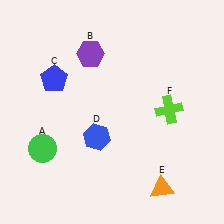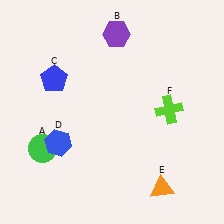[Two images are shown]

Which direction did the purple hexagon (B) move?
The purple hexagon (B) moved right.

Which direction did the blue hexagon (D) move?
The blue hexagon (D) moved left.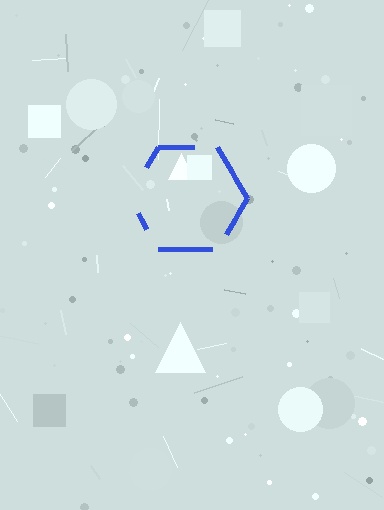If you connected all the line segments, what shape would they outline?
They would outline a hexagon.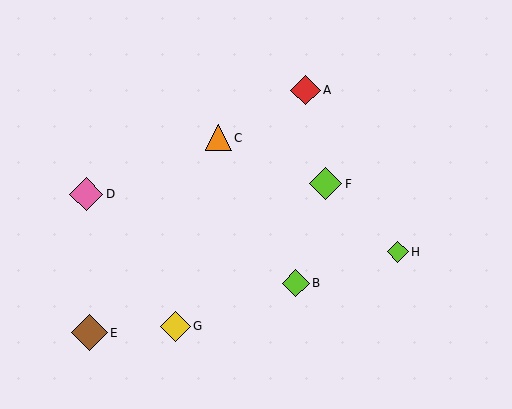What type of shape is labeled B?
Shape B is a lime diamond.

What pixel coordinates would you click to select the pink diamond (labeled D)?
Click at (86, 194) to select the pink diamond D.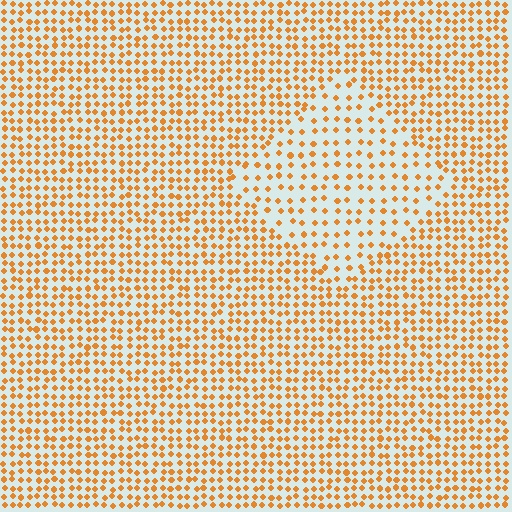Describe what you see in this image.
The image contains small orange elements arranged at two different densities. A diamond-shaped region is visible where the elements are less densely packed than the surrounding area.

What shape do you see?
I see a diamond.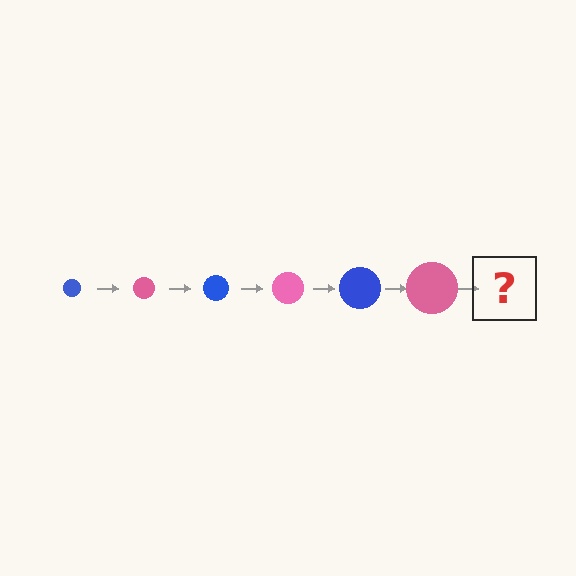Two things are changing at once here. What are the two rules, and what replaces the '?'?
The two rules are that the circle grows larger each step and the color cycles through blue and pink. The '?' should be a blue circle, larger than the previous one.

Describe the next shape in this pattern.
It should be a blue circle, larger than the previous one.